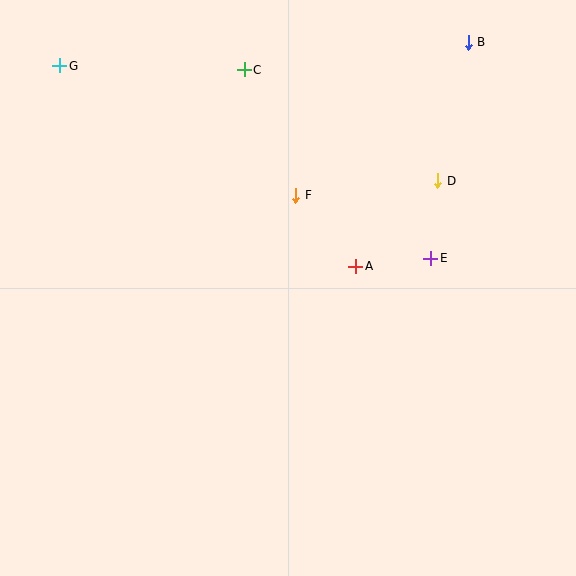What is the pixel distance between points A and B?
The distance between A and B is 251 pixels.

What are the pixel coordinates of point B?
Point B is at (468, 42).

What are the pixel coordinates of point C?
Point C is at (244, 70).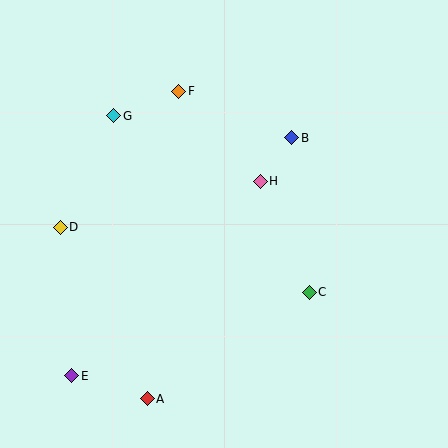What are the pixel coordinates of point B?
Point B is at (292, 138).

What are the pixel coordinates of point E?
Point E is at (72, 376).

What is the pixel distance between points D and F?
The distance between D and F is 181 pixels.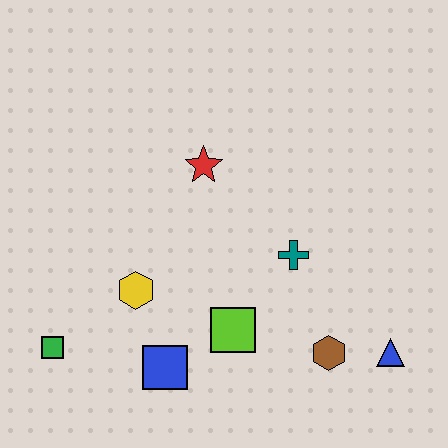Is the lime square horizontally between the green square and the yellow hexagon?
No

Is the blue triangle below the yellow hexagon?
Yes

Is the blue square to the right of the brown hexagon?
No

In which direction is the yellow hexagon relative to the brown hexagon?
The yellow hexagon is to the left of the brown hexagon.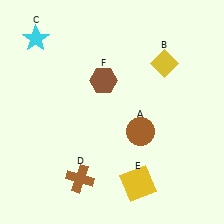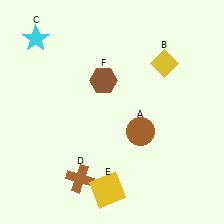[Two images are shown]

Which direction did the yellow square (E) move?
The yellow square (E) moved left.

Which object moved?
The yellow square (E) moved left.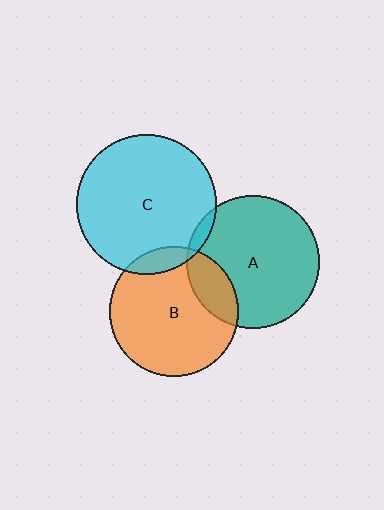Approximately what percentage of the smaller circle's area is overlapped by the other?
Approximately 5%.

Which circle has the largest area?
Circle C (cyan).